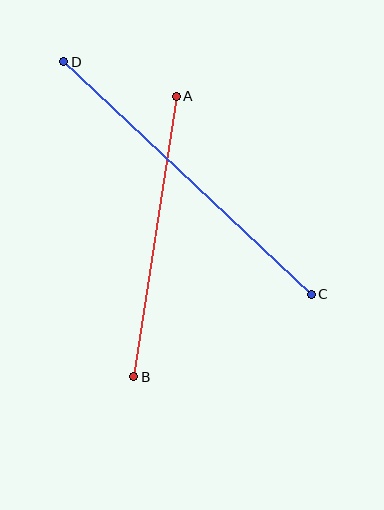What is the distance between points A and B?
The distance is approximately 284 pixels.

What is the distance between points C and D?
The distance is approximately 339 pixels.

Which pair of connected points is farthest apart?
Points C and D are farthest apart.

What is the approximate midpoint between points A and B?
The midpoint is at approximately (155, 236) pixels.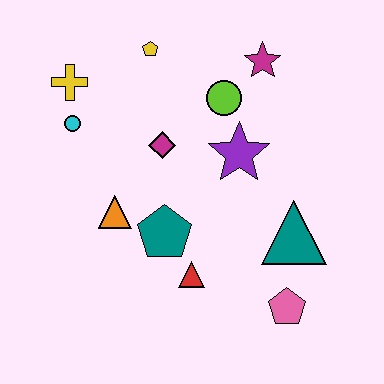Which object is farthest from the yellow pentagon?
The pink pentagon is farthest from the yellow pentagon.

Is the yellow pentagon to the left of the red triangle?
Yes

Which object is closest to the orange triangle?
The teal pentagon is closest to the orange triangle.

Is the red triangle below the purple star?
Yes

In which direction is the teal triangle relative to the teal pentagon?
The teal triangle is to the right of the teal pentagon.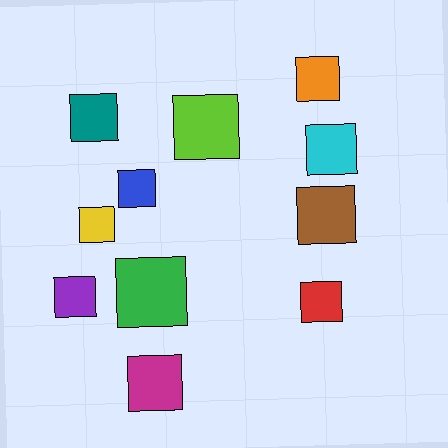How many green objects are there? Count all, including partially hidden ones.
There is 1 green object.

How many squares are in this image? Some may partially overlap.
There are 11 squares.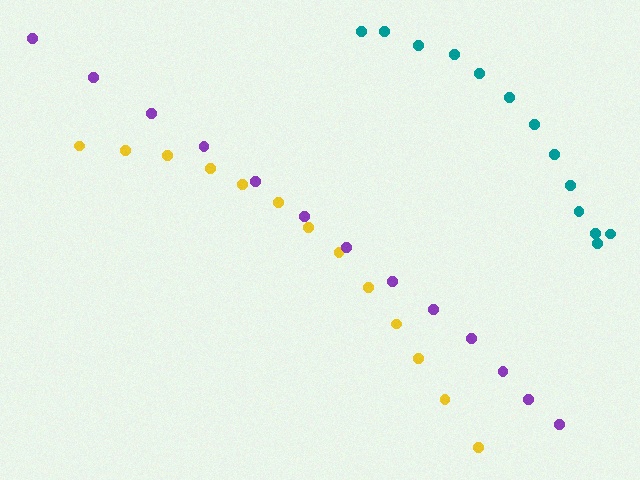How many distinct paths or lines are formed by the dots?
There are 3 distinct paths.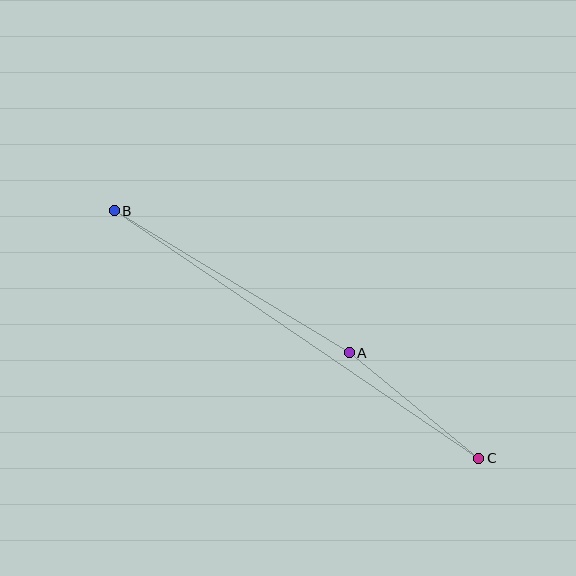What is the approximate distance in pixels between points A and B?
The distance between A and B is approximately 275 pixels.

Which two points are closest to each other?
Points A and C are closest to each other.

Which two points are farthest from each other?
Points B and C are farthest from each other.